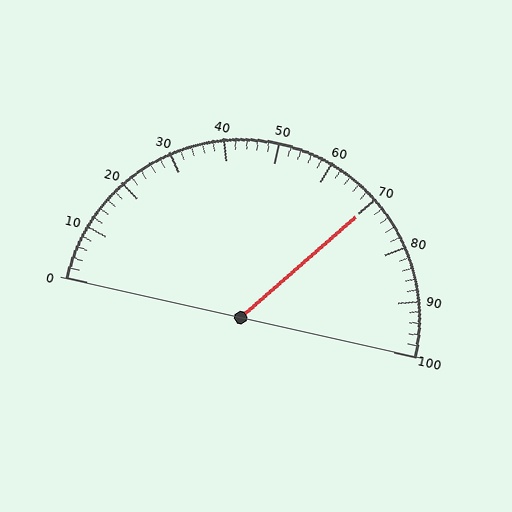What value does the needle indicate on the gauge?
The needle indicates approximately 70.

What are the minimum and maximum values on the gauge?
The gauge ranges from 0 to 100.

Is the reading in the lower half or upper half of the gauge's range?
The reading is in the upper half of the range (0 to 100).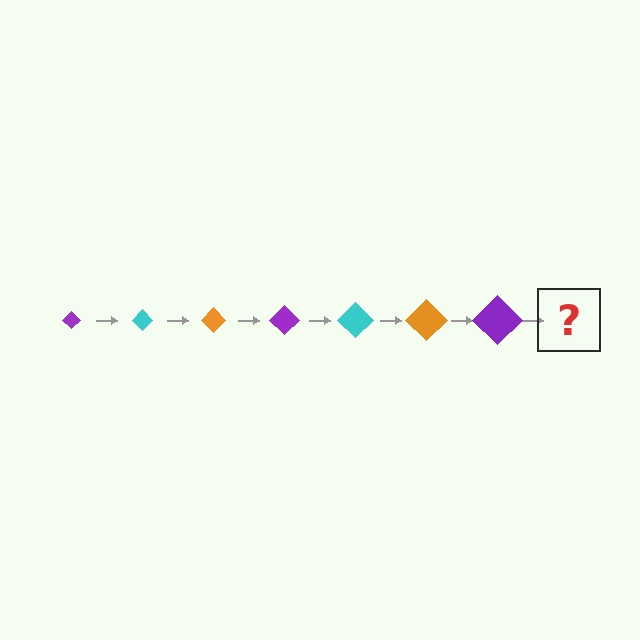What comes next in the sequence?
The next element should be a cyan diamond, larger than the previous one.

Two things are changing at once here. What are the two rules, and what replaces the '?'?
The two rules are that the diamond grows larger each step and the color cycles through purple, cyan, and orange. The '?' should be a cyan diamond, larger than the previous one.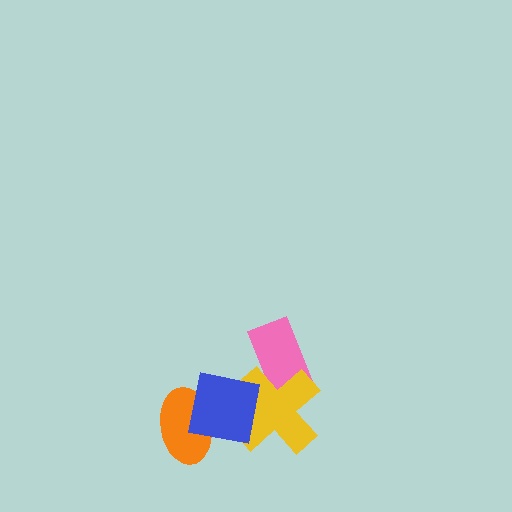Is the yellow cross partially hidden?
Yes, it is partially covered by another shape.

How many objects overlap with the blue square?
2 objects overlap with the blue square.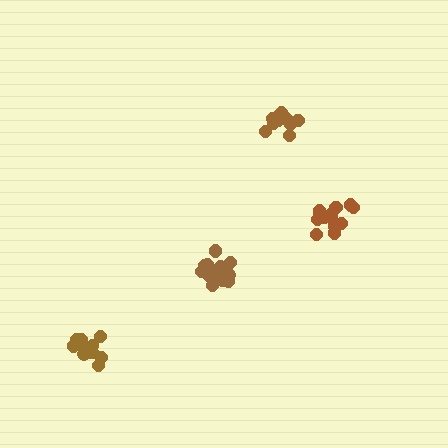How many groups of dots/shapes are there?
There are 4 groups.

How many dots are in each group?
Group 1: 16 dots, Group 2: 11 dots, Group 3: 14 dots, Group 4: 11 dots (52 total).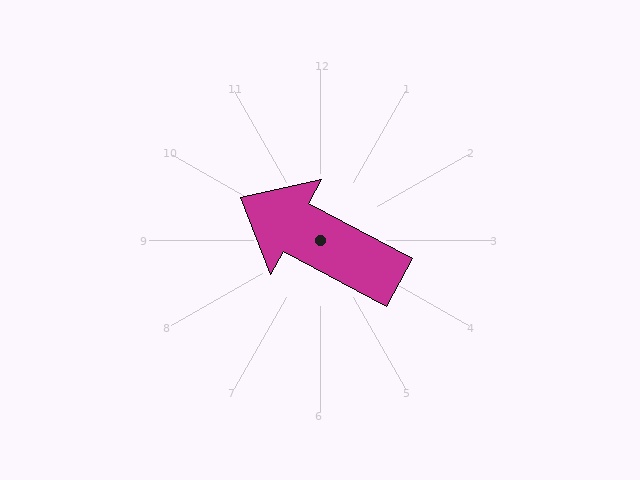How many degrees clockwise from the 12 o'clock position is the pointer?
Approximately 298 degrees.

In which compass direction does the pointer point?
Northwest.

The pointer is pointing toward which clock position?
Roughly 10 o'clock.